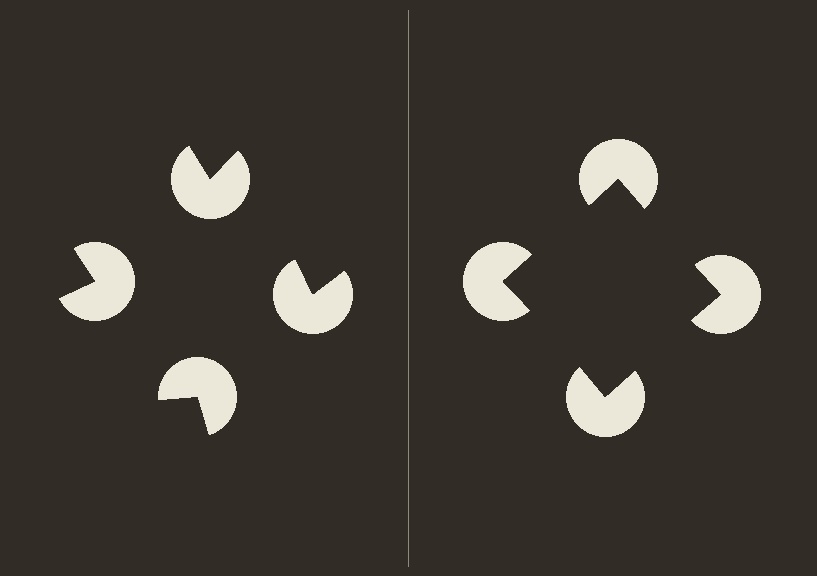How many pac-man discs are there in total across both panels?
8 — 4 on each side.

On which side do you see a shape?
An illusory square appears on the right side. On the left side the wedge cuts are rotated, so no coherent shape forms.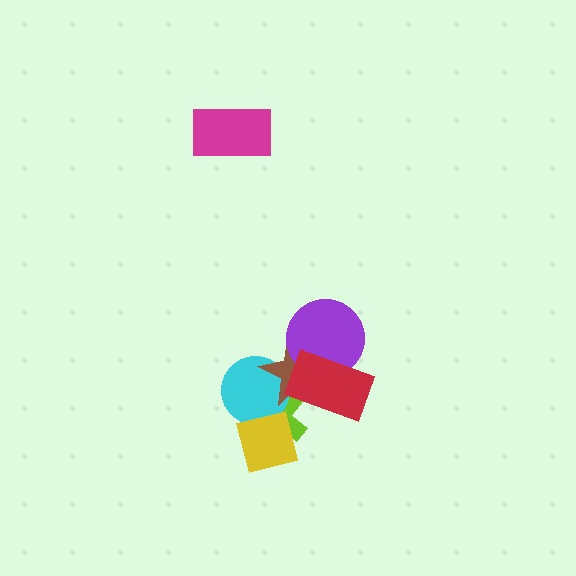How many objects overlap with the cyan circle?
3 objects overlap with the cyan circle.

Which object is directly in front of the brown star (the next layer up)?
The purple circle is directly in front of the brown star.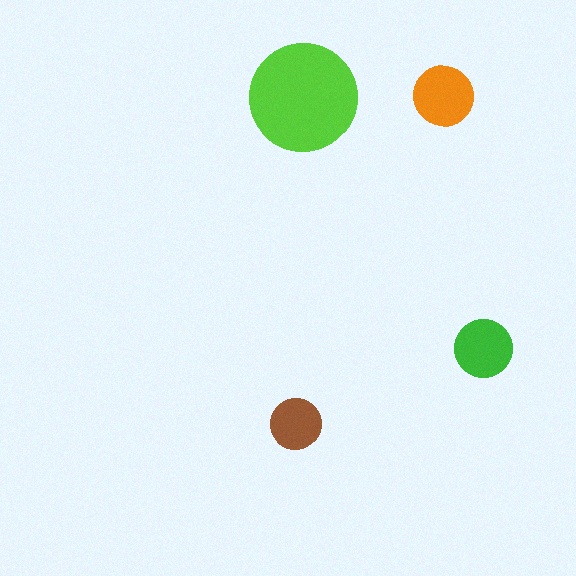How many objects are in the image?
There are 4 objects in the image.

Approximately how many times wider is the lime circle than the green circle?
About 2 times wider.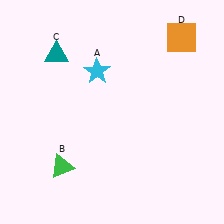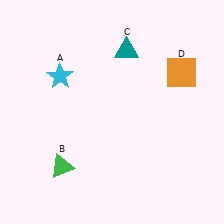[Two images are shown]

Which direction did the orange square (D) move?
The orange square (D) moved down.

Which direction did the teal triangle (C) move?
The teal triangle (C) moved right.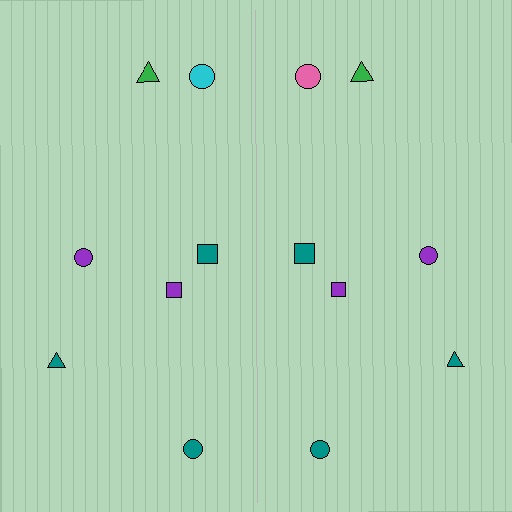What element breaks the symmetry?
The pink circle on the right side breaks the symmetry — its mirror counterpart is cyan.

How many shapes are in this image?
There are 14 shapes in this image.